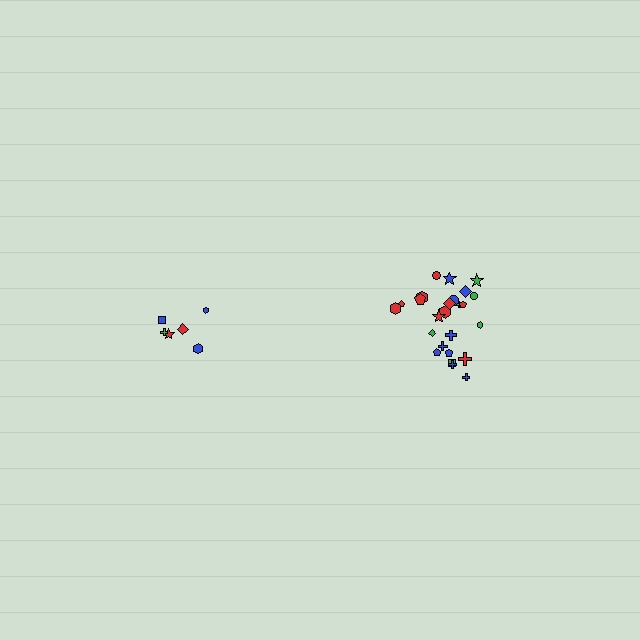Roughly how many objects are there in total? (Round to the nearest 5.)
Roughly 30 objects in total.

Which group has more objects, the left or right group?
The right group.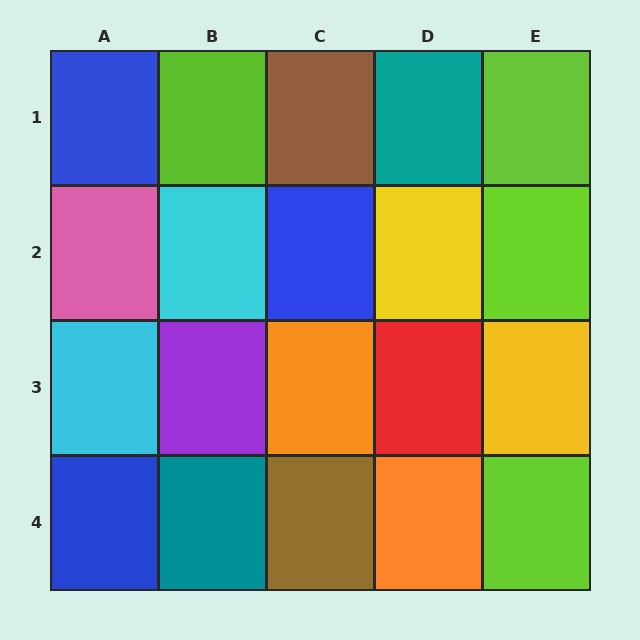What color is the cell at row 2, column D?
Yellow.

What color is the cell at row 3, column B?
Purple.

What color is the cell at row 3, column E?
Yellow.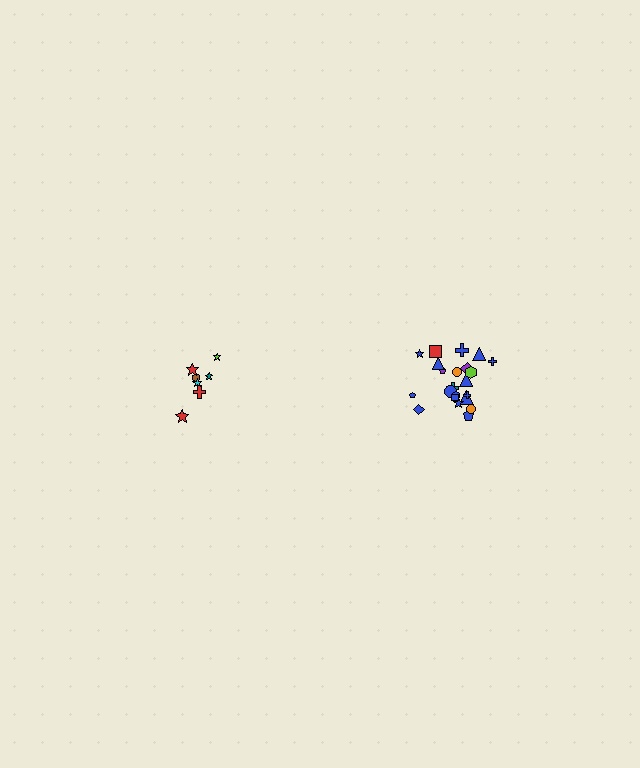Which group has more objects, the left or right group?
The right group.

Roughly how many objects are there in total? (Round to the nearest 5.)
Roughly 30 objects in total.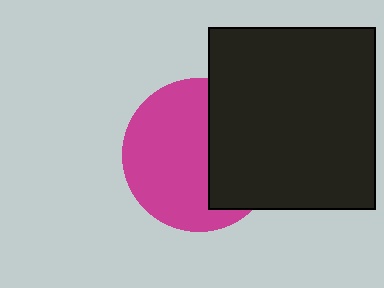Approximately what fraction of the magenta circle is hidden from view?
Roughly 39% of the magenta circle is hidden behind the black rectangle.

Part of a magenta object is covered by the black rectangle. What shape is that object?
It is a circle.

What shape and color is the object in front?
The object in front is a black rectangle.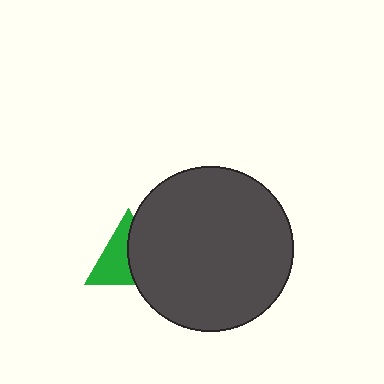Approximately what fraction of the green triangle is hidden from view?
Roughly 47% of the green triangle is hidden behind the dark gray circle.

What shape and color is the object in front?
The object in front is a dark gray circle.